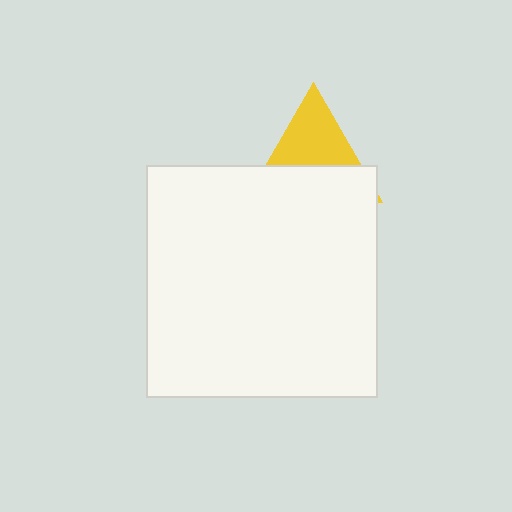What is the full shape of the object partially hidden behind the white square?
The partially hidden object is a yellow triangle.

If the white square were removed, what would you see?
You would see the complete yellow triangle.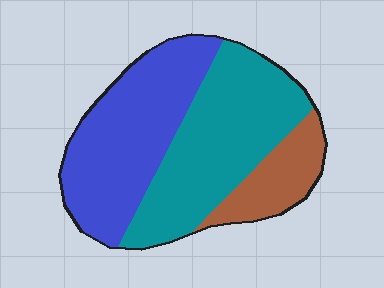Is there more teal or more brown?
Teal.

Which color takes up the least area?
Brown, at roughly 15%.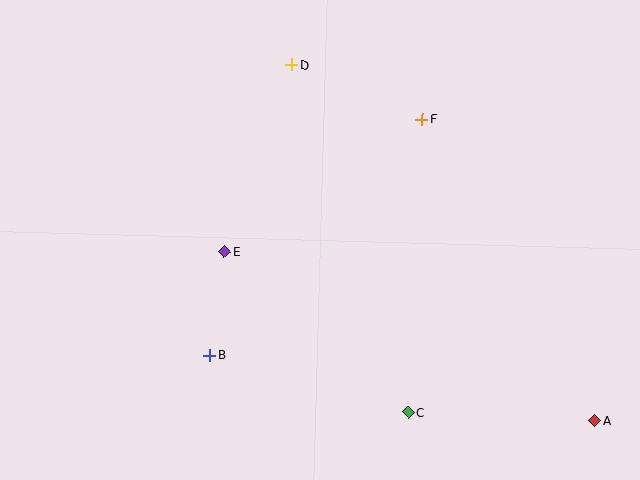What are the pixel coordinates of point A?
Point A is at (595, 420).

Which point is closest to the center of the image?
Point E at (224, 252) is closest to the center.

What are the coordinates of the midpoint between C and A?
The midpoint between C and A is at (502, 416).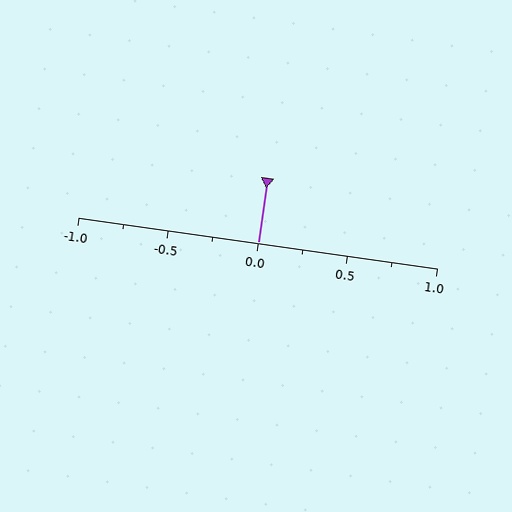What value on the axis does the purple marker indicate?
The marker indicates approximately 0.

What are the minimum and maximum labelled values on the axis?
The axis runs from -1.0 to 1.0.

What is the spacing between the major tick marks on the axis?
The major ticks are spaced 0.5 apart.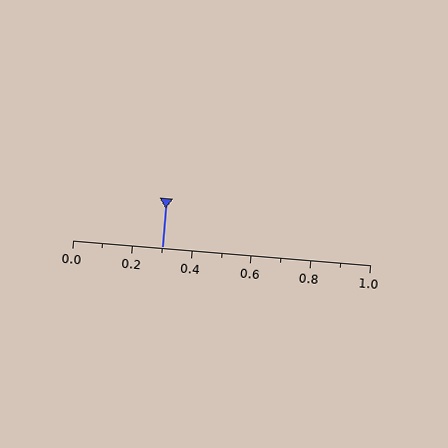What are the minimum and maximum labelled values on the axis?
The axis runs from 0.0 to 1.0.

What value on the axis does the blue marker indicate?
The marker indicates approximately 0.3.